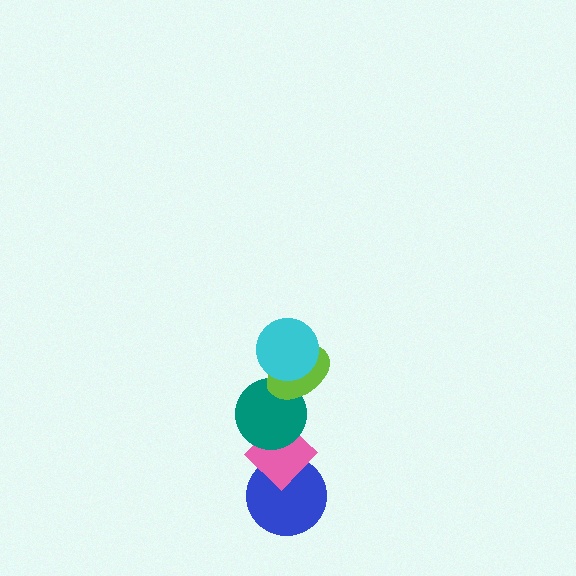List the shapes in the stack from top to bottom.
From top to bottom: the cyan circle, the lime ellipse, the teal circle, the pink diamond, the blue circle.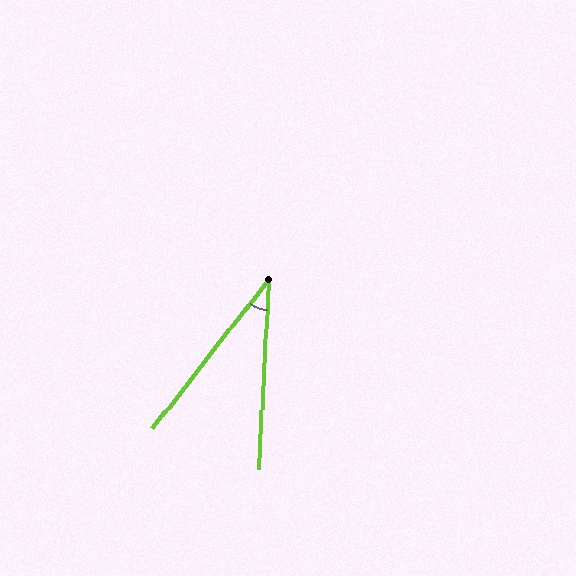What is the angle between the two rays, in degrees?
Approximately 35 degrees.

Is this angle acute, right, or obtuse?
It is acute.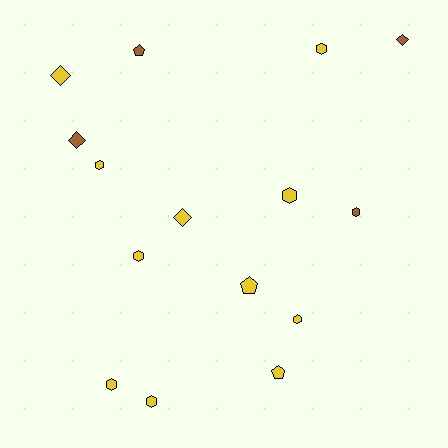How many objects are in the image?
There are 15 objects.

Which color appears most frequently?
Yellow, with 11 objects.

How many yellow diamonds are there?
There are 2 yellow diamonds.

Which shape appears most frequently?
Hexagon, with 8 objects.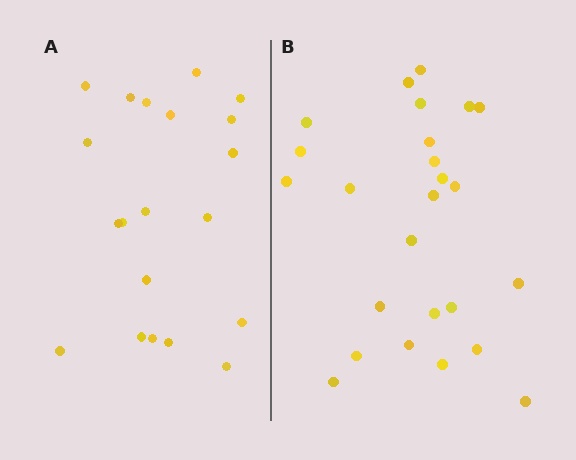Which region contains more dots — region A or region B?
Region B (the right region) has more dots.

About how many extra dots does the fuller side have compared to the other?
Region B has about 5 more dots than region A.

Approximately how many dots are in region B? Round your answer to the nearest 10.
About 20 dots. (The exact count is 25, which rounds to 20.)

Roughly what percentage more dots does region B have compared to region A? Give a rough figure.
About 25% more.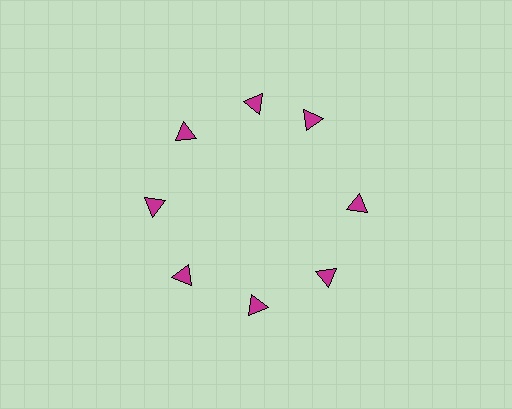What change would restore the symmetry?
The symmetry would be restored by rotating it back into even spacing with its neighbors so that all 8 triangles sit at equal angles and equal distance from the center.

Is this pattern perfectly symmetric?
No. The 8 magenta triangles are arranged in a ring, but one element near the 2 o'clock position is rotated out of alignment along the ring, breaking the 8-fold rotational symmetry.